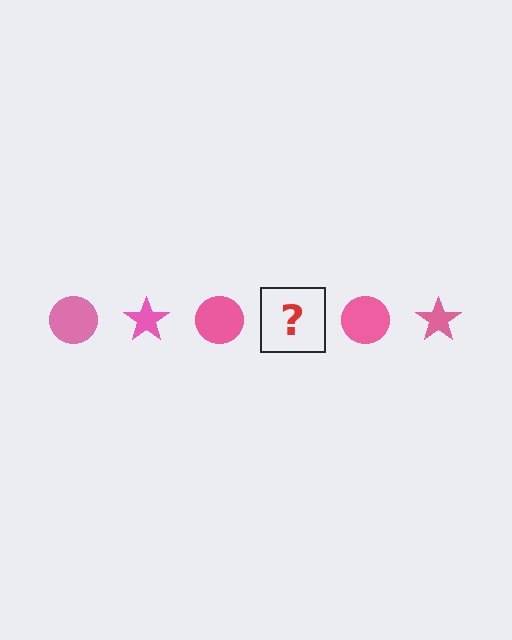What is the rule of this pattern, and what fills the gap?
The rule is that the pattern cycles through circle, star shapes in pink. The gap should be filled with a pink star.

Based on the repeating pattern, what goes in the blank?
The blank should be a pink star.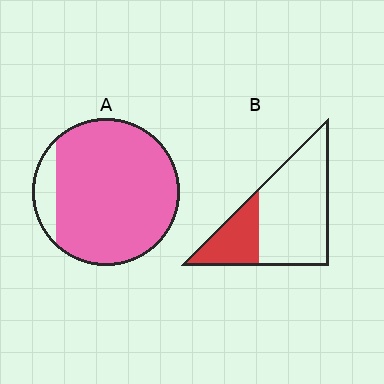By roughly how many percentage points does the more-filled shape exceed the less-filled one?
By roughly 60 percentage points (A over B).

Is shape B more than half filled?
No.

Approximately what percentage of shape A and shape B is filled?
A is approximately 90% and B is approximately 30%.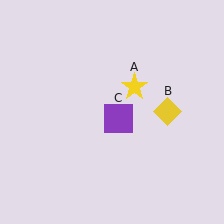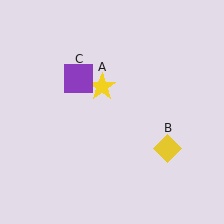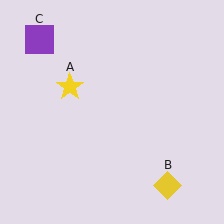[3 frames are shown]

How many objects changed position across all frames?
3 objects changed position: yellow star (object A), yellow diamond (object B), purple square (object C).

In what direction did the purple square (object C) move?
The purple square (object C) moved up and to the left.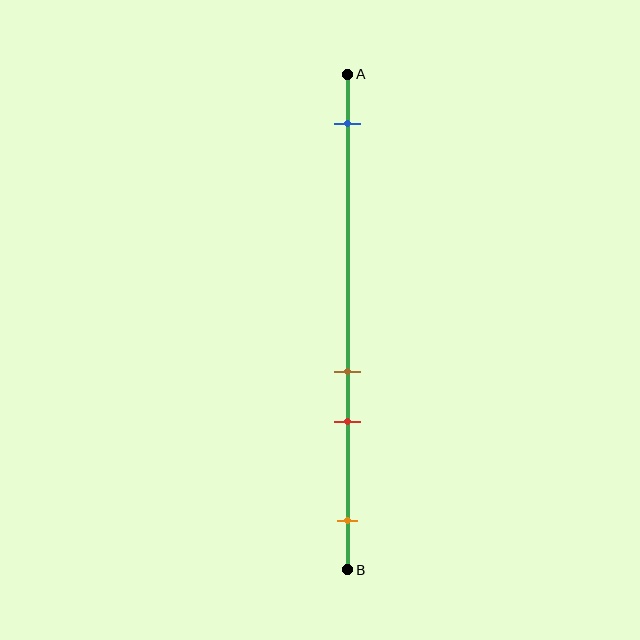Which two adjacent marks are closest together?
The brown and red marks are the closest adjacent pair.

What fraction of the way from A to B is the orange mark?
The orange mark is approximately 90% (0.9) of the way from A to B.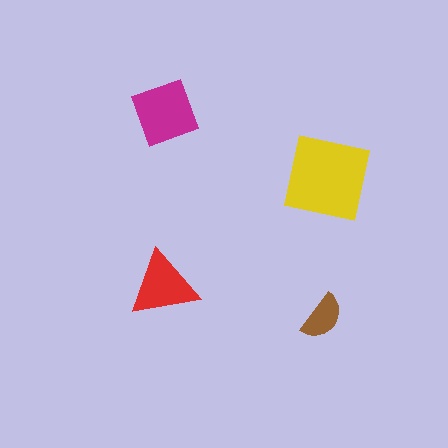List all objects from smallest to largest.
The brown semicircle, the red triangle, the magenta diamond, the yellow square.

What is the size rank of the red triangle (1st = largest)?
3rd.